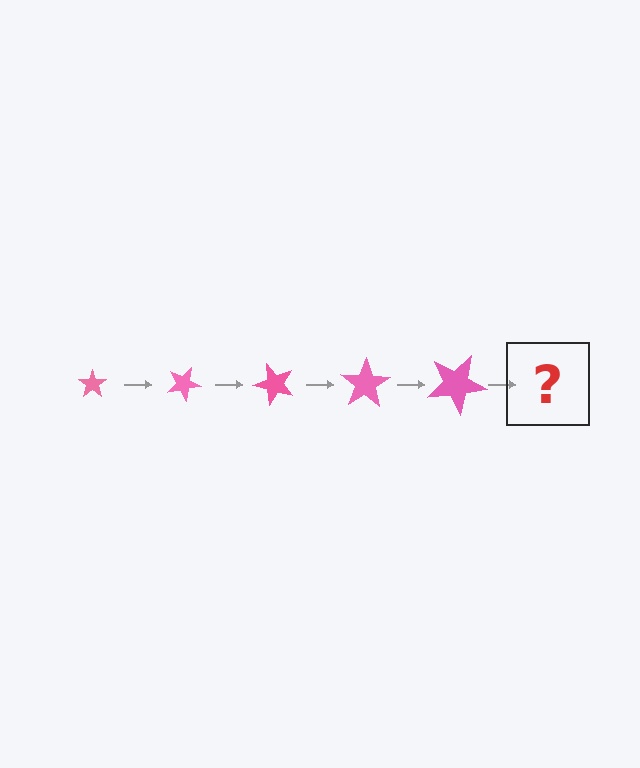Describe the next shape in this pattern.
It should be a star, larger than the previous one and rotated 125 degrees from the start.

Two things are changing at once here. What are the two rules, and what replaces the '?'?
The two rules are that the star grows larger each step and it rotates 25 degrees each step. The '?' should be a star, larger than the previous one and rotated 125 degrees from the start.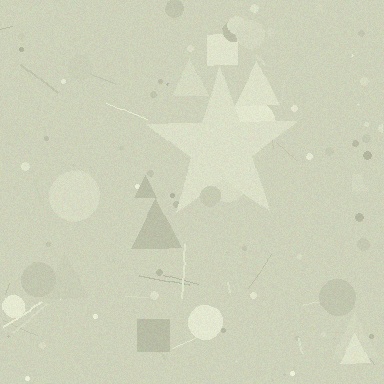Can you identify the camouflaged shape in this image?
The camouflaged shape is a star.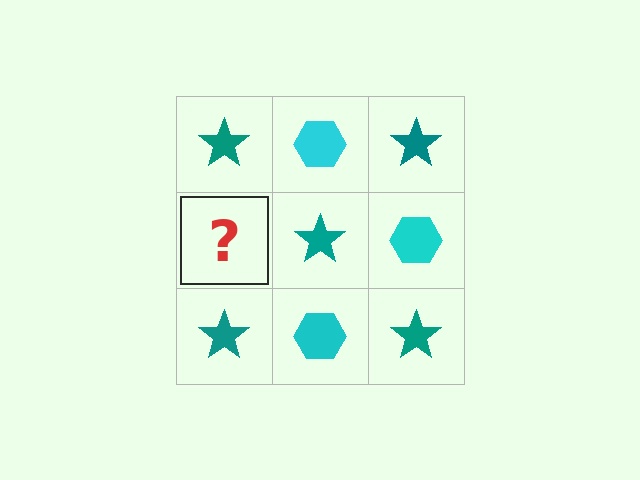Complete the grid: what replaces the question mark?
The question mark should be replaced with a cyan hexagon.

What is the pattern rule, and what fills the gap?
The rule is that it alternates teal star and cyan hexagon in a checkerboard pattern. The gap should be filled with a cyan hexagon.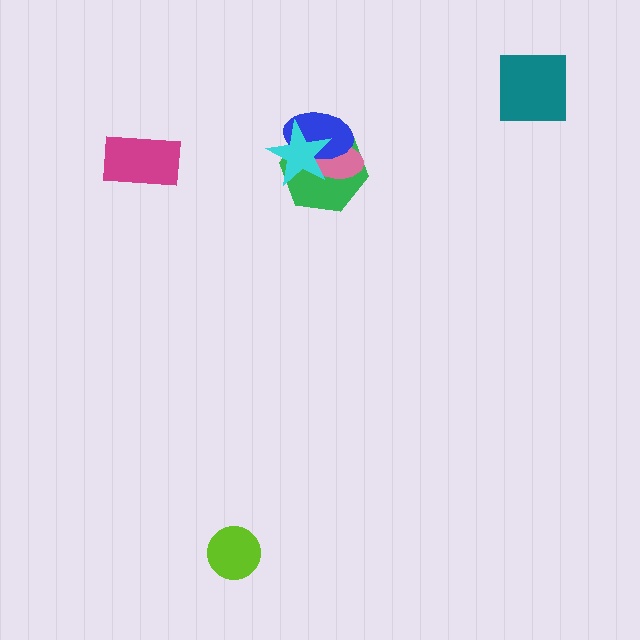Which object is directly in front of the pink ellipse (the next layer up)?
The blue ellipse is directly in front of the pink ellipse.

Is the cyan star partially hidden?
No, no other shape covers it.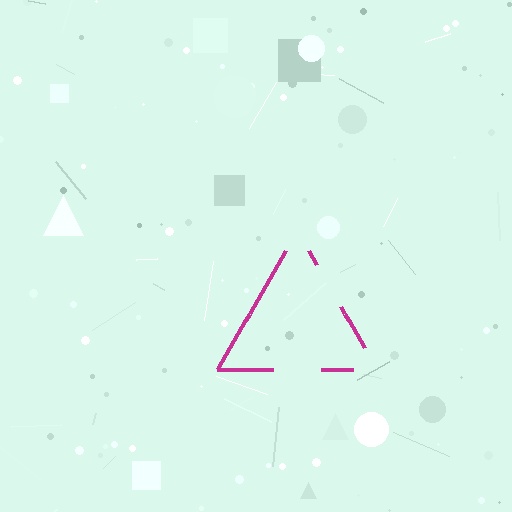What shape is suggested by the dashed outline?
The dashed outline suggests a triangle.